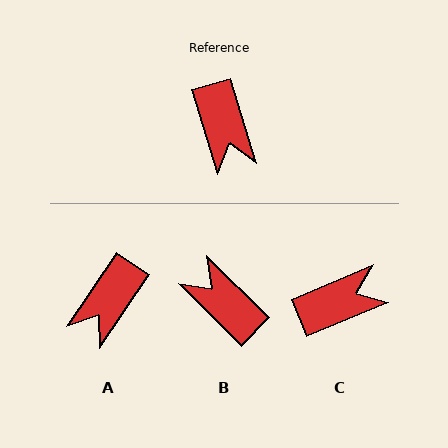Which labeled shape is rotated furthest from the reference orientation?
B, about 151 degrees away.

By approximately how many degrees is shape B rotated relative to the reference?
Approximately 151 degrees clockwise.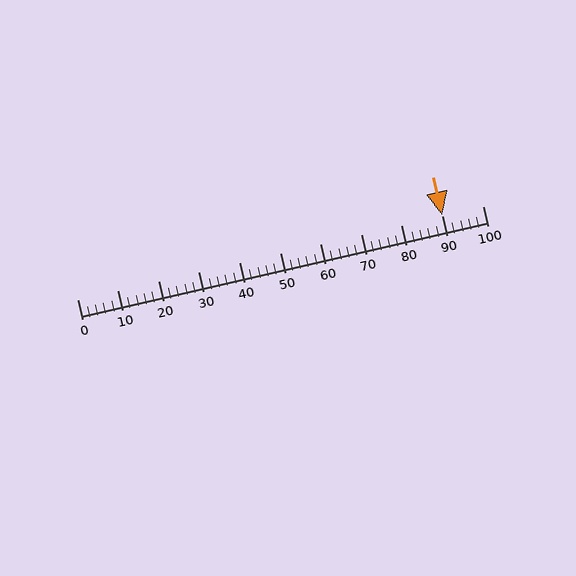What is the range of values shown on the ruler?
The ruler shows values from 0 to 100.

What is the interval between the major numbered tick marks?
The major tick marks are spaced 10 units apart.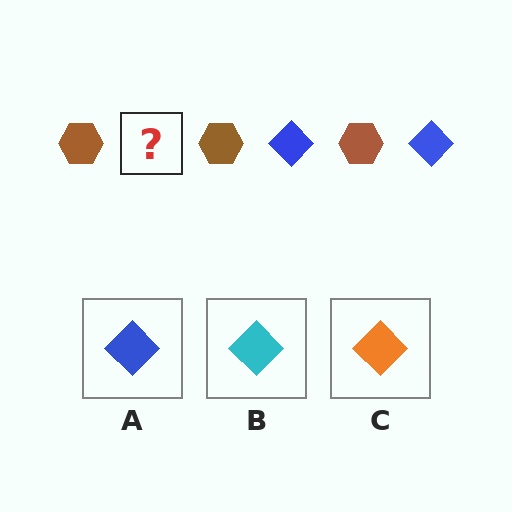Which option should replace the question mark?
Option A.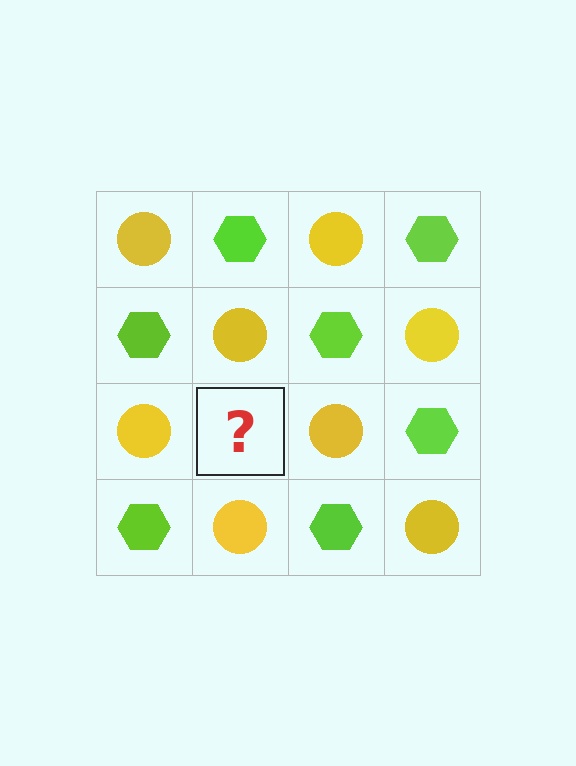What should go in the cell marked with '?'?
The missing cell should contain a lime hexagon.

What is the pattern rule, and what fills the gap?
The rule is that it alternates yellow circle and lime hexagon in a checkerboard pattern. The gap should be filled with a lime hexagon.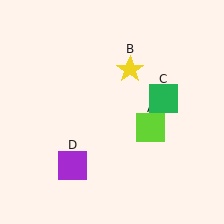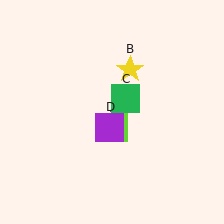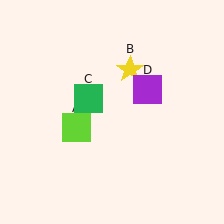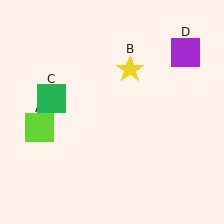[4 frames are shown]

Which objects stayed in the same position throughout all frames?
Yellow star (object B) remained stationary.